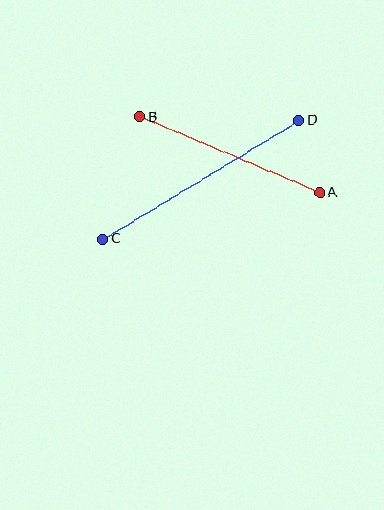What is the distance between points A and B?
The distance is approximately 195 pixels.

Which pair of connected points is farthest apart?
Points C and D are farthest apart.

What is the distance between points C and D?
The distance is approximately 229 pixels.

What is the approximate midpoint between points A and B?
The midpoint is at approximately (230, 155) pixels.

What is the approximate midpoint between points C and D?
The midpoint is at approximately (201, 180) pixels.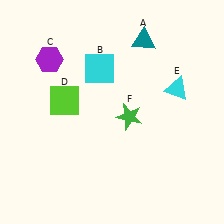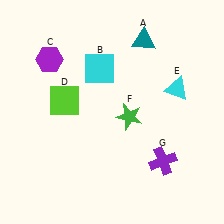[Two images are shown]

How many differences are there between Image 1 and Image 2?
There is 1 difference between the two images.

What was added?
A purple cross (G) was added in Image 2.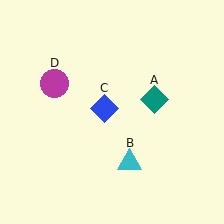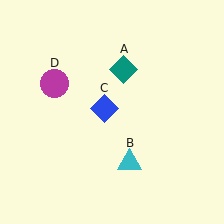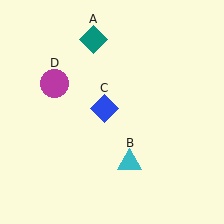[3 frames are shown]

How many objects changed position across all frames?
1 object changed position: teal diamond (object A).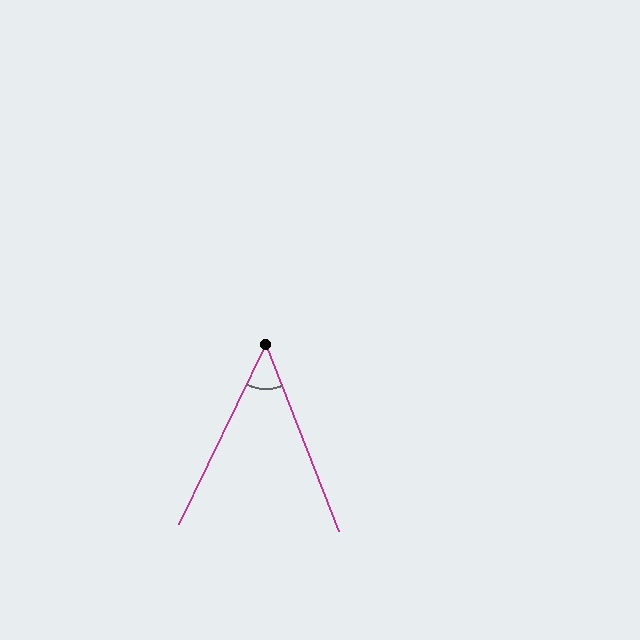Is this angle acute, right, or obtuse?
It is acute.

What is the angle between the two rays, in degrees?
Approximately 47 degrees.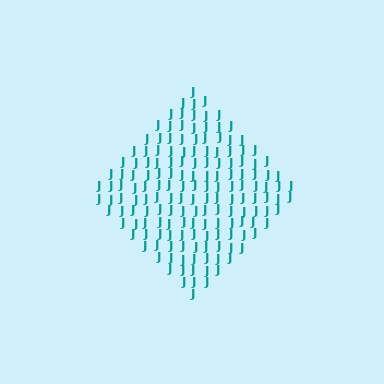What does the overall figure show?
The overall figure shows a diamond.